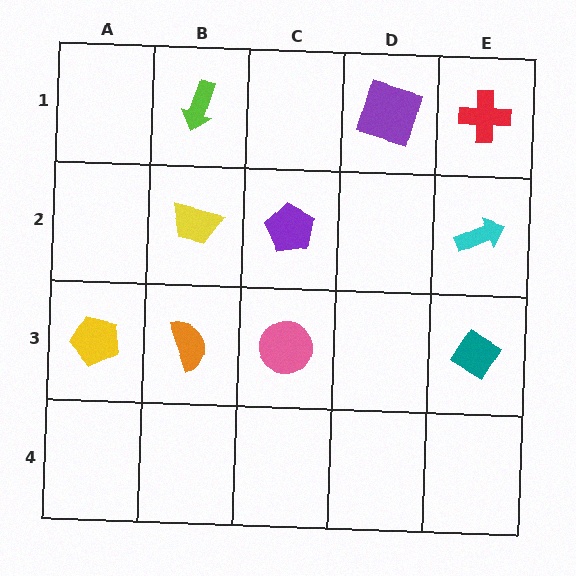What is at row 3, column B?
An orange semicircle.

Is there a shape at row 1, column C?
No, that cell is empty.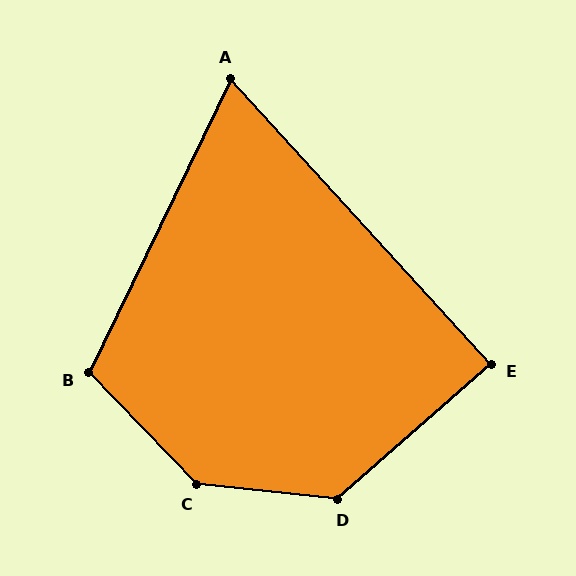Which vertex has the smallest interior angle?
A, at approximately 68 degrees.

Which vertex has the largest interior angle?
C, at approximately 140 degrees.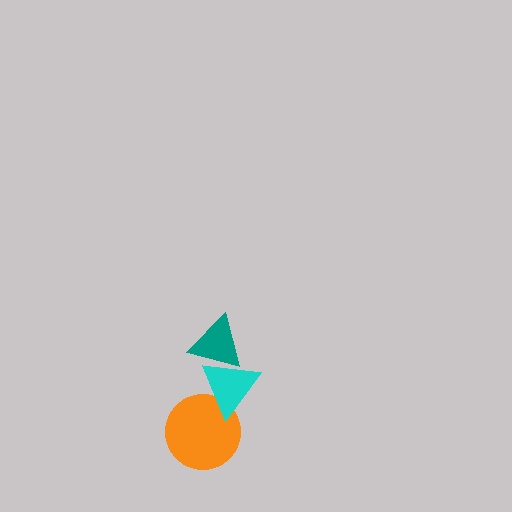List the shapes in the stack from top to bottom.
From top to bottom: the teal triangle, the cyan triangle, the orange circle.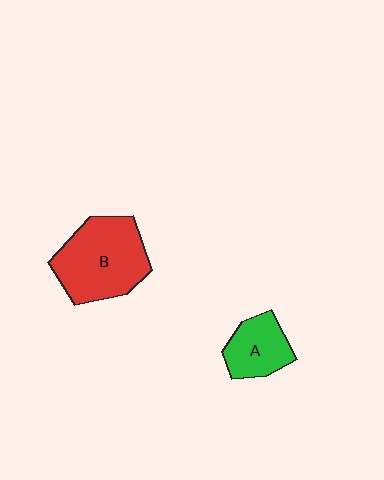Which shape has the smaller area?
Shape A (green).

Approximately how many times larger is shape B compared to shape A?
Approximately 1.9 times.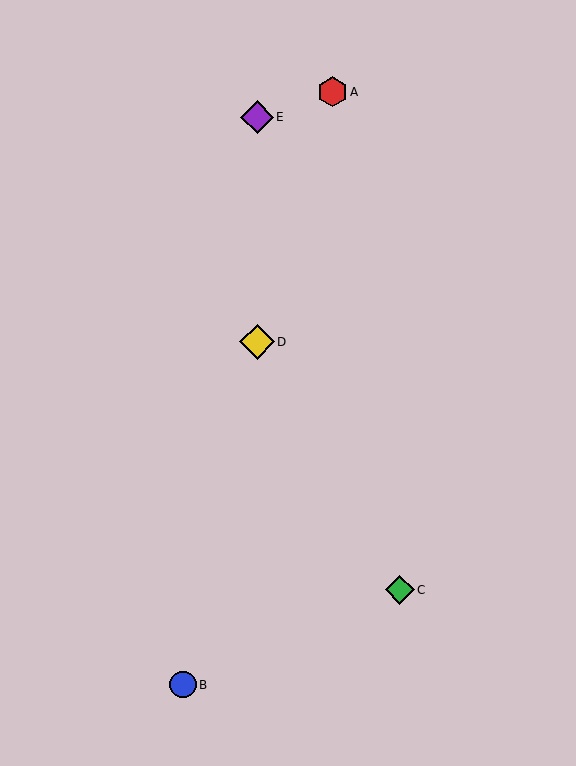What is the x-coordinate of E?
Object E is at x≈257.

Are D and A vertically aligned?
No, D is at x≈257 and A is at x≈332.